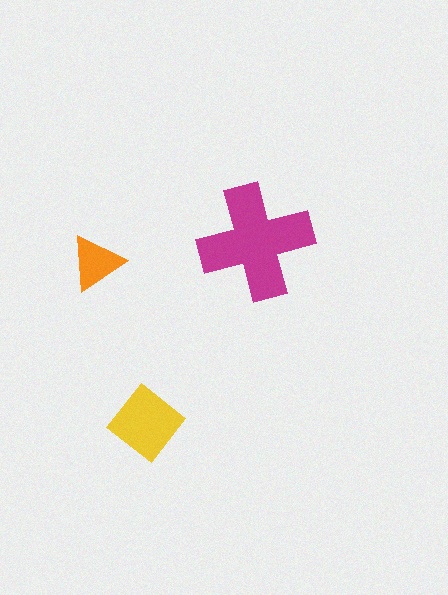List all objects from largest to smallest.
The magenta cross, the yellow diamond, the orange triangle.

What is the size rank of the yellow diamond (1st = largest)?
2nd.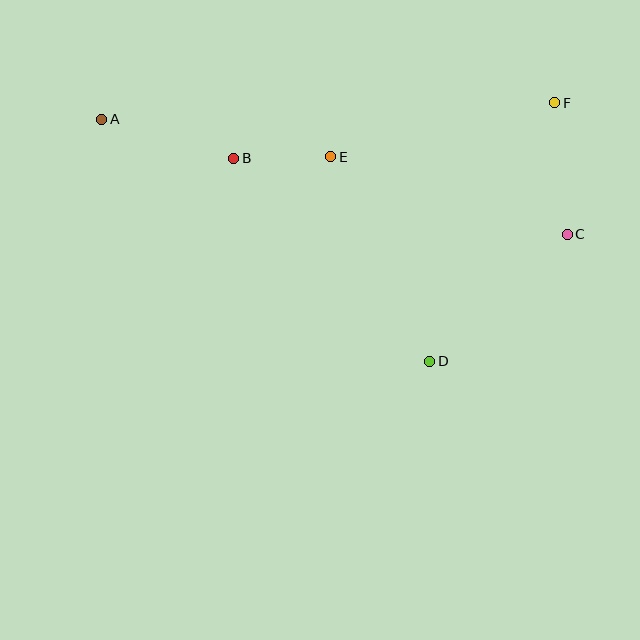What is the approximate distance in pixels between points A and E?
The distance between A and E is approximately 232 pixels.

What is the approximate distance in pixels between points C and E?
The distance between C and E is approximately 249 pixels.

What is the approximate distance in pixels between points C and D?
The distance between C and D is approximately 188 pixels.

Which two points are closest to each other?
Points B and E are closest to each other.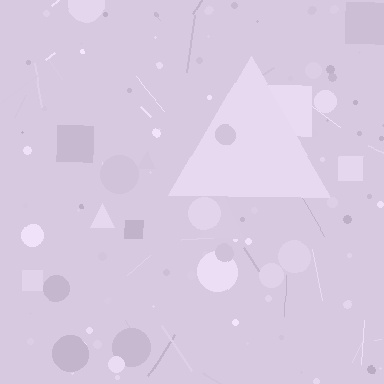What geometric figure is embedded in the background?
A triangle is embedded in the background.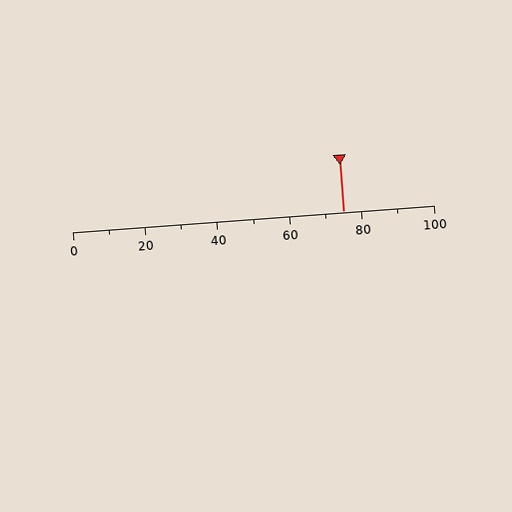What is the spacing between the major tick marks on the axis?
The major ticks are spaced 20 apart.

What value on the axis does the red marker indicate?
The marker indicates approximately 75.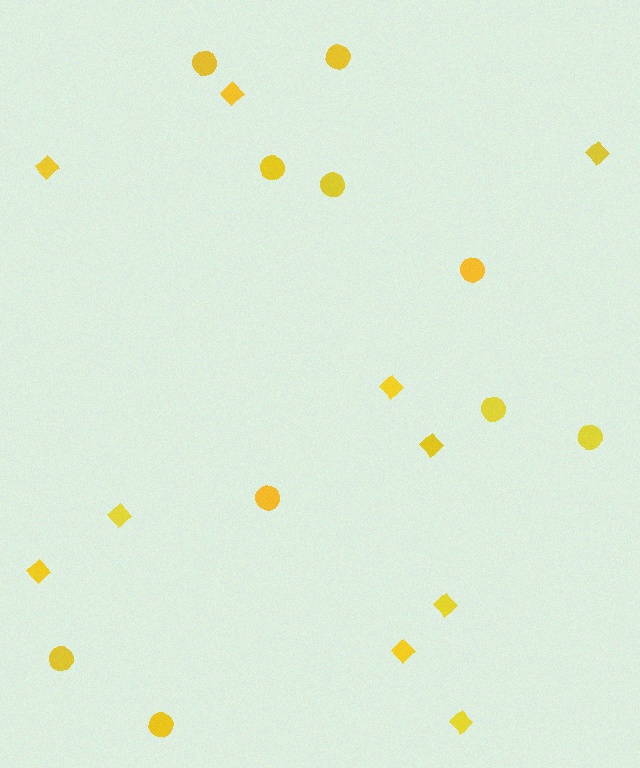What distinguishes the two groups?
There are 2 groups: one group of diamonds (10) and one group of circles (10).